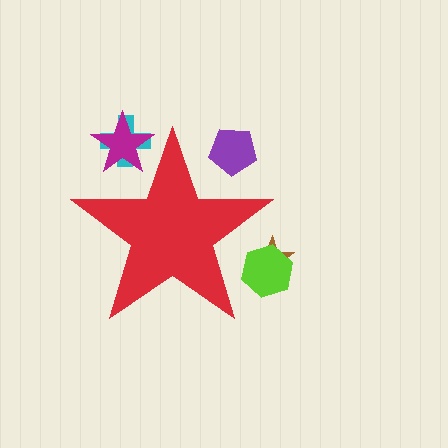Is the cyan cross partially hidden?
Yes, the cyan cross is partially hidden behind the red star.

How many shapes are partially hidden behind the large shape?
5 shapes are partially hidden.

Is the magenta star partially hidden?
Yes, the magenta star is partially hidden behind the red star.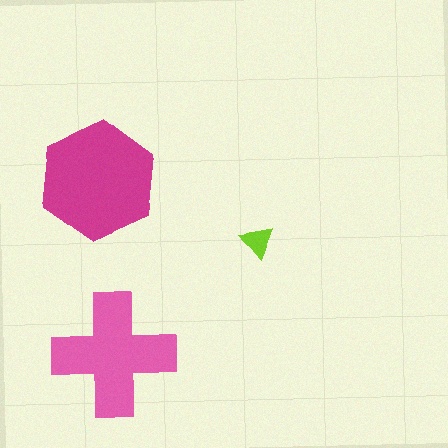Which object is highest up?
The magenta hexagon is topmost.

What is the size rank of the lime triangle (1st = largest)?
3rd.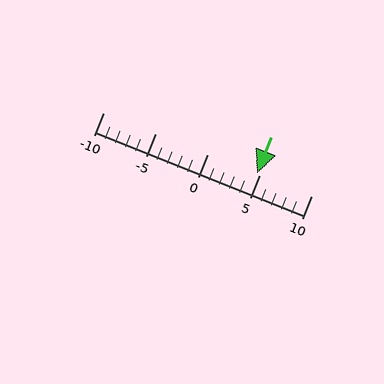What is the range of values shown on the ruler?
The ruler shows values from -10 to 10.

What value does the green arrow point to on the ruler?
The green arrow points to approximately 5.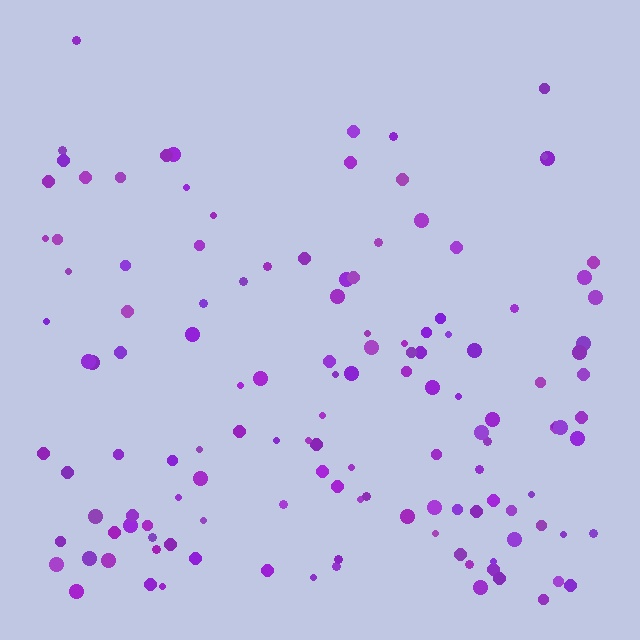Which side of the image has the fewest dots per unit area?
The top.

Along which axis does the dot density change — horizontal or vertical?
Vertical.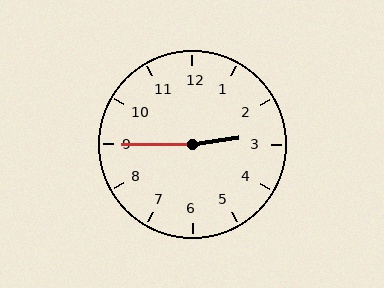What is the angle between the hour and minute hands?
Approximately 172 degrees.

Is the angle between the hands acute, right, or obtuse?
It is obtuse.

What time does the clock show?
2:45.